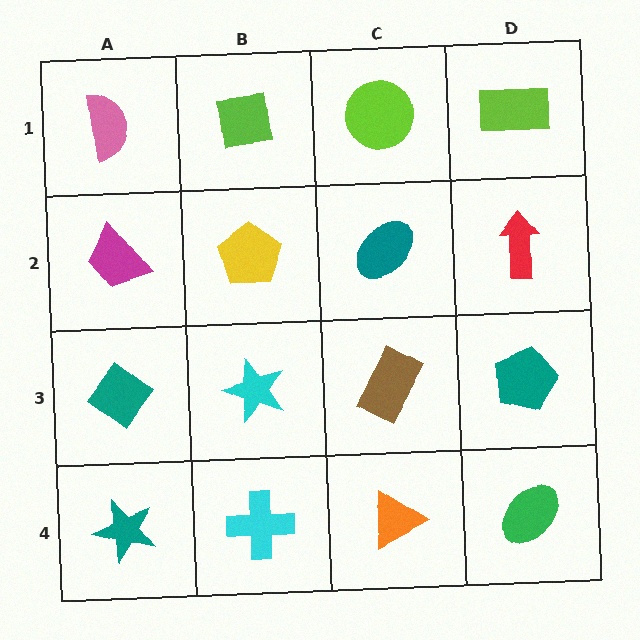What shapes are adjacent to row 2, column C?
A lime circle (row 1, column C), a brown rectangle (row 3, column C), a yellow pentagon (row 2, column B), a red arrow (row 2, column D).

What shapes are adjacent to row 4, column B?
A cyan star (row 3, column B), a teal star (row 4, column A), an orange triangle (row 4, column C).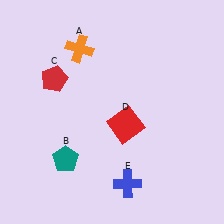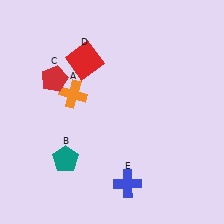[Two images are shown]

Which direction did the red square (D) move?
The red square (D) moved up.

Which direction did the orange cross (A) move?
The orange cross (A) moved down.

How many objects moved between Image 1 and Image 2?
2 objects moved between the two images.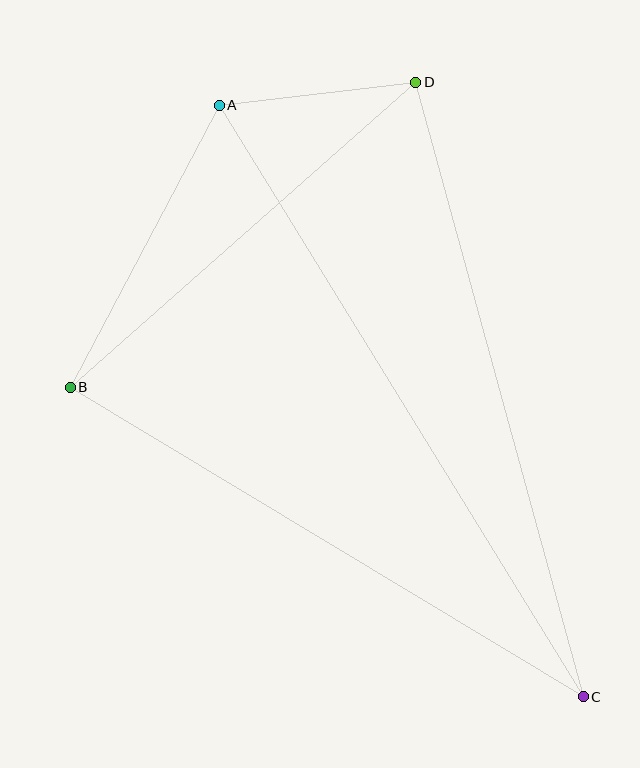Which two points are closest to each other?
Points A and D are closest to each other.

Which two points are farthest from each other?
Points A and C are farthest from each other.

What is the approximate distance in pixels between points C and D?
The distance between C and D is approximately 637 pixels.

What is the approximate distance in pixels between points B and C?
The distance between B and C is approximately 599 pixels.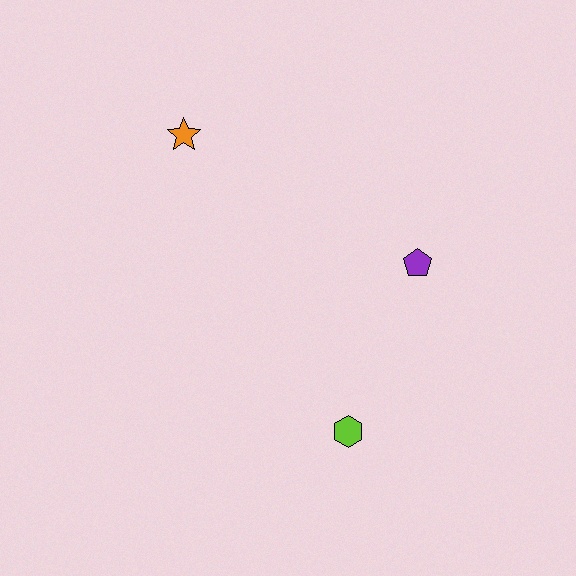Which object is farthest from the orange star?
The lime hexagon is farthest from the orange star.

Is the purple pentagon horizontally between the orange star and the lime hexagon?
No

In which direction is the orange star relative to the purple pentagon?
The orange star is to the left of the purple pentagon.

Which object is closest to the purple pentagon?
The lime hexagon is closest to the purple pentagon.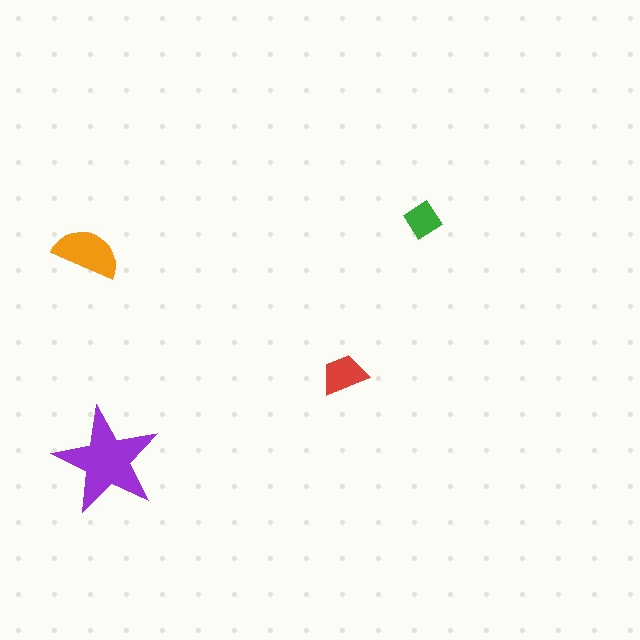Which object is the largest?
The purple star.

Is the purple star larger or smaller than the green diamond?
Larger.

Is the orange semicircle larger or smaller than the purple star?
Smaller.